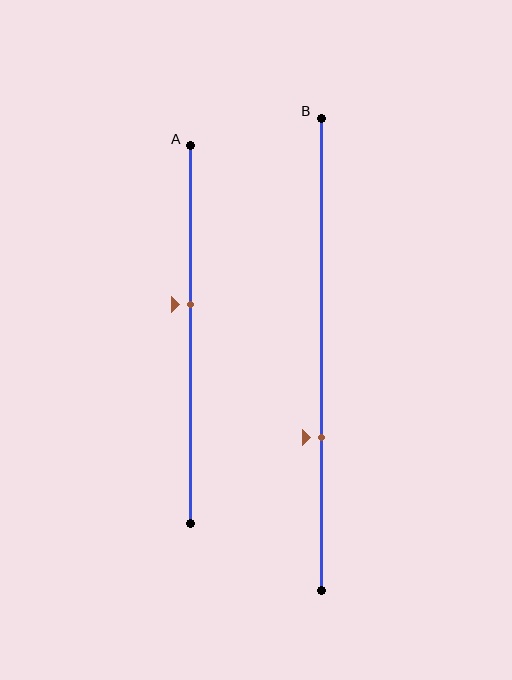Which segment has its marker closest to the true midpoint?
Segment A has its marker closest to the true midpoint.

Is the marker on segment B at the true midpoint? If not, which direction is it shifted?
No, the marker on segment B is shifted downward by about 18% of the segment length.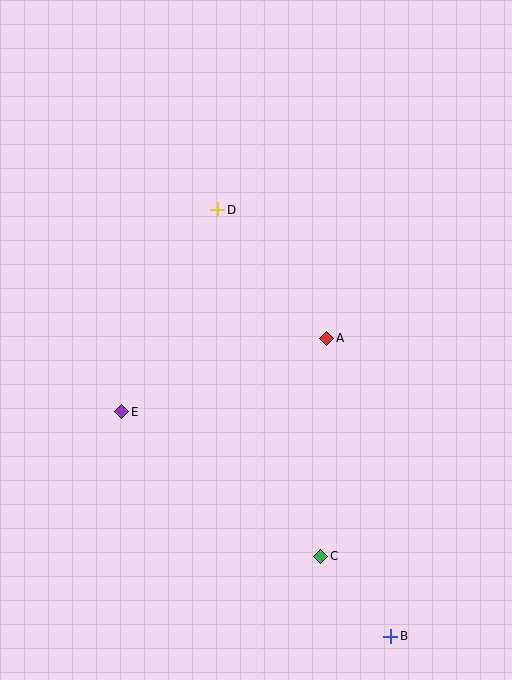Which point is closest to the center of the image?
Point A at (327, 338) is closest to the center.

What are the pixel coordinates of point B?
Point B is at (390, 636).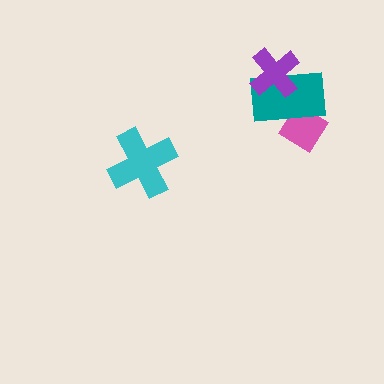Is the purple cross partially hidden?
No, no other shape covers it.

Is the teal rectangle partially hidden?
Yes, it is partially covered by another shape.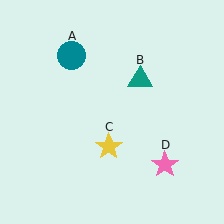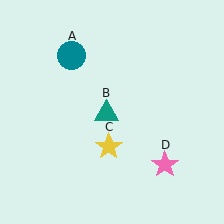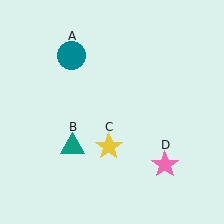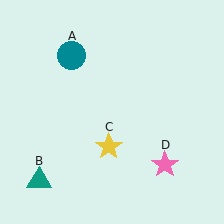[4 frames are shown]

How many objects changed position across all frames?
1 object changed position: teal triangle (object B).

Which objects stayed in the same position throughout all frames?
Teal circle (object A) and yellow star (object C) and pink star (object D) remained stationary.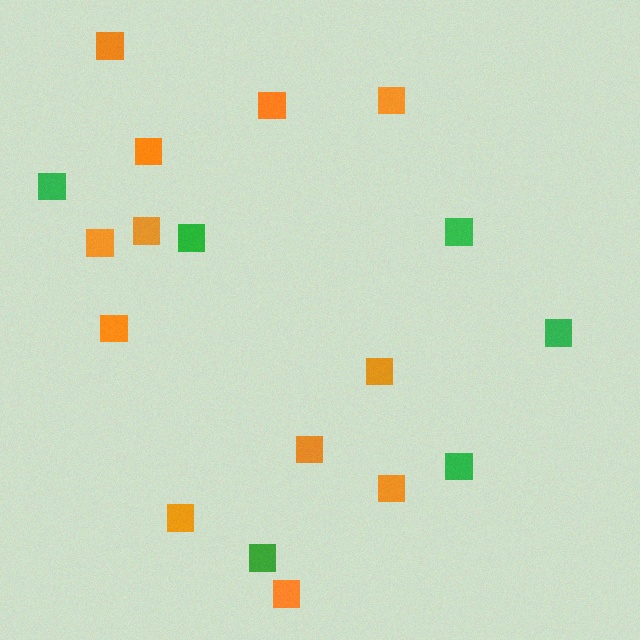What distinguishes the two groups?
There are 2 groups: one group of green squares (6) and one group of orange squares (12).